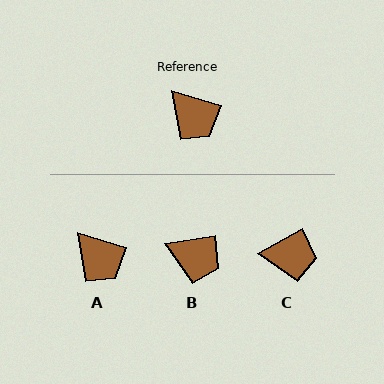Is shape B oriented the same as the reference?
No, it is off by about 25 degrees.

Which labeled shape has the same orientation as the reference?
A.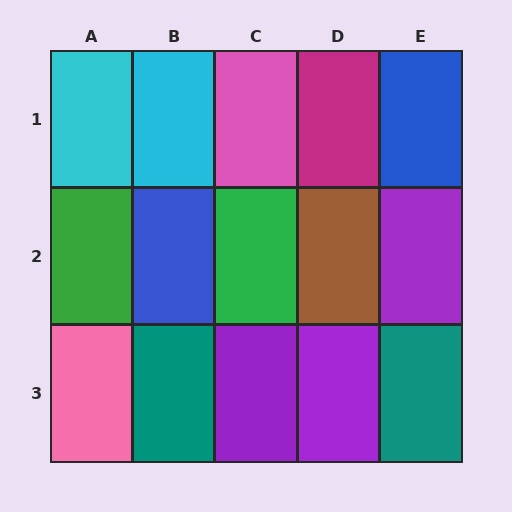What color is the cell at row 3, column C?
Purple.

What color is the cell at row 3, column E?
Teal.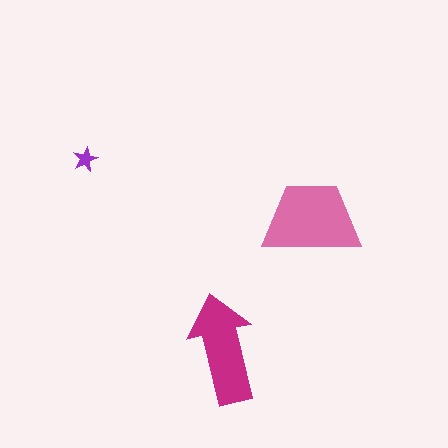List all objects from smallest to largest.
The purple star, the magenta arrow, the pink trapezoid.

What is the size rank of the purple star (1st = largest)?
3rd.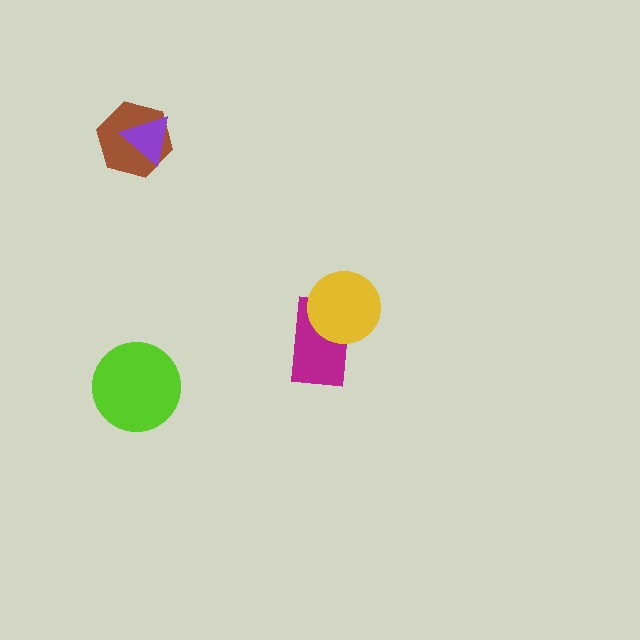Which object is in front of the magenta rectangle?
The yellow circle is in front of the magenta rectangle.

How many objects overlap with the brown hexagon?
1 object overlaps with the brown hexagon.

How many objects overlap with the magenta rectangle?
1 object overlaps with the magenta rectangle.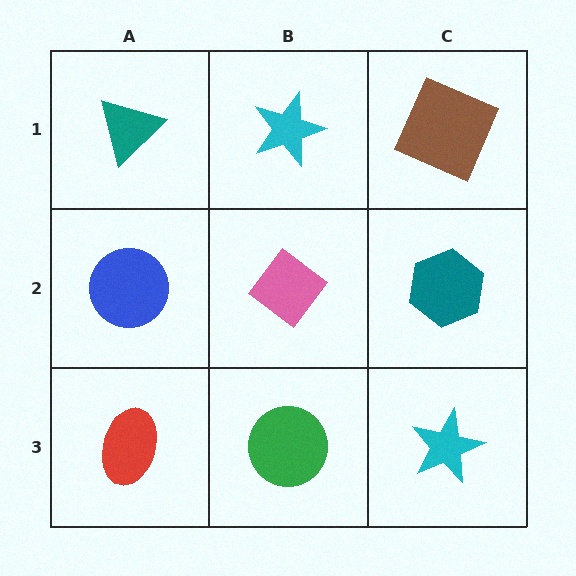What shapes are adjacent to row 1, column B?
A pink diamond (row 2, column B), a teal triangle (row 1, column A), a brown square (row 1, column C).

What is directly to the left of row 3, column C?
A green circle.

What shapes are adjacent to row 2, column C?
A brown square (row 1, column C), a cyan star (row 3, column C), a pink diamond (row 2, column B).